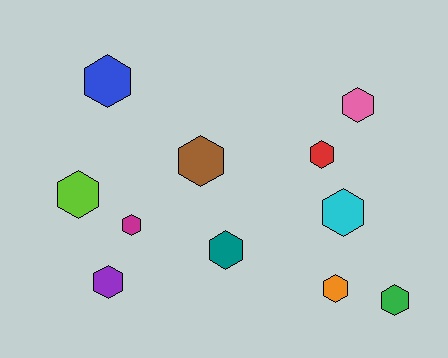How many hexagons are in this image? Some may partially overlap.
There are 11 hexagons.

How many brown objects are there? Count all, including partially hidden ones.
There is 1 brown object.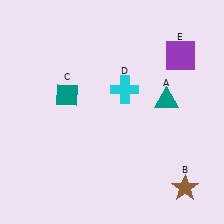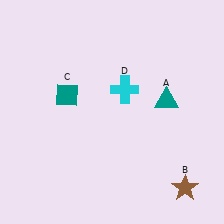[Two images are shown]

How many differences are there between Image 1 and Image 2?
There is 1 difference between the two images.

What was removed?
The purple square (E) was removed in Image 2.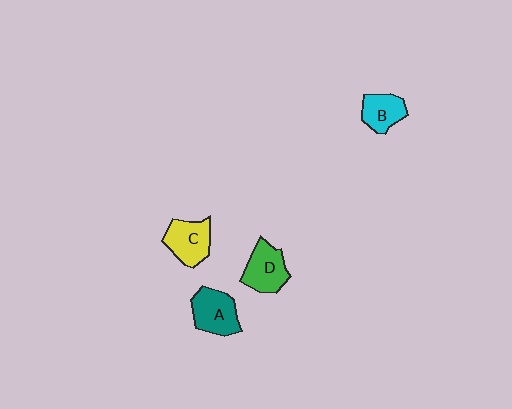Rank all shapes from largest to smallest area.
From largest to smallest: A (teal), D (green), C (yellow), B (cyan).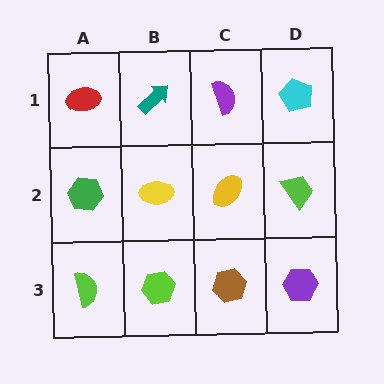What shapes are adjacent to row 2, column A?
A red ellipse (row 1, column A), a lime semicircle (row 3, column A), a yellow ellipse (row 2, column B).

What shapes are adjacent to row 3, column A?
A green hexagon (row 2, column A), a lime hexagon (row 3, column B).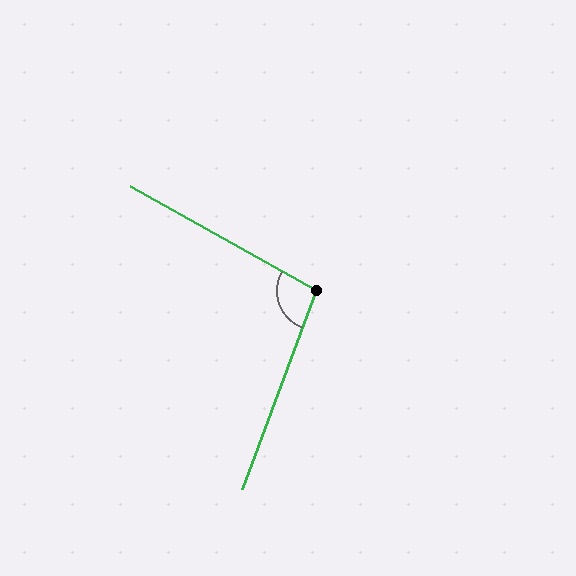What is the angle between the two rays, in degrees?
Approximately 99 degrees.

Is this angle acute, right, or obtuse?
It is obtuse.